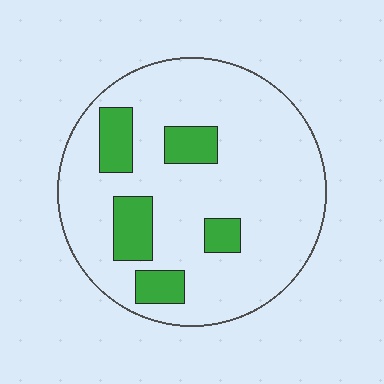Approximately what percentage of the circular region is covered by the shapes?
Approximately 15%.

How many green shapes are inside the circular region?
5.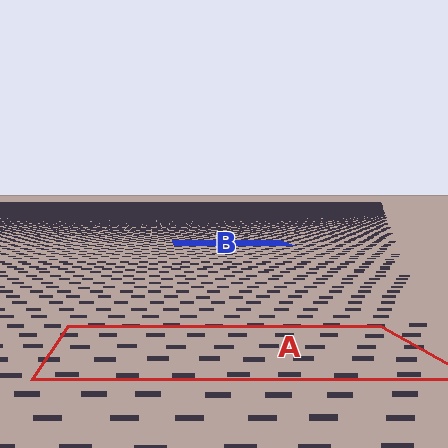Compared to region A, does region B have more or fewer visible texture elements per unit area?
Region B has more texture elements per unit area — they are packed more densely because it is farther away.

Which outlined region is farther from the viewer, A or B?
Region B is farther from the viewer — the texture elements inside it appear smaller and more densely packed.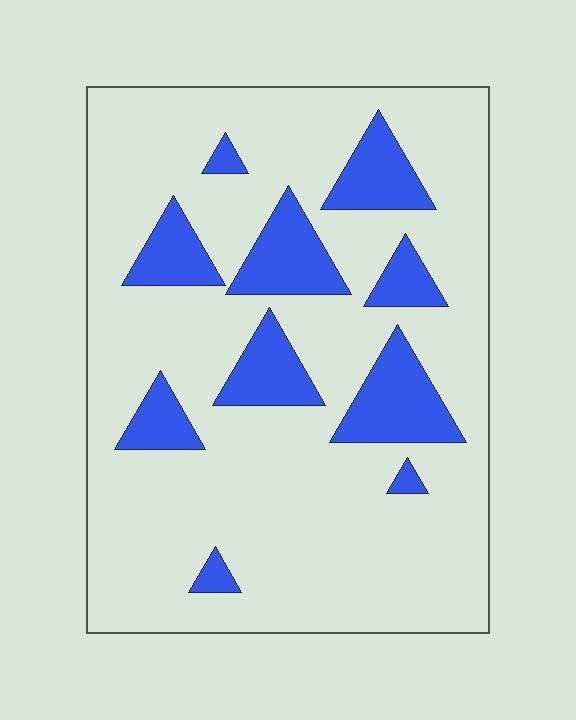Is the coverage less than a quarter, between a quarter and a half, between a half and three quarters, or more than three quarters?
Less than a quarter.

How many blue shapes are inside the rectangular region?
10.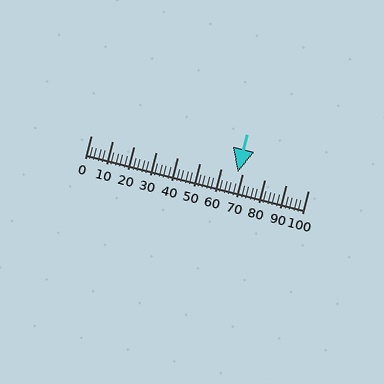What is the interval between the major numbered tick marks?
The major tick marks are spaced 10 units apart.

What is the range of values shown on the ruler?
The ruler shows values from 0 to 100.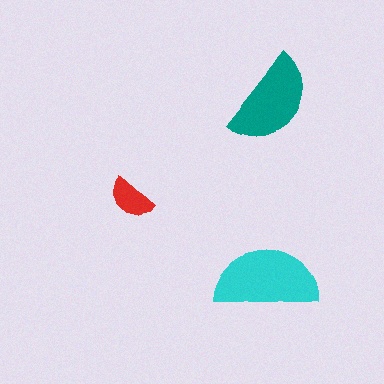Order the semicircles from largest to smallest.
the cyan one, the teal one, the red one.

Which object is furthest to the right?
The teal semicircle is rightmost.